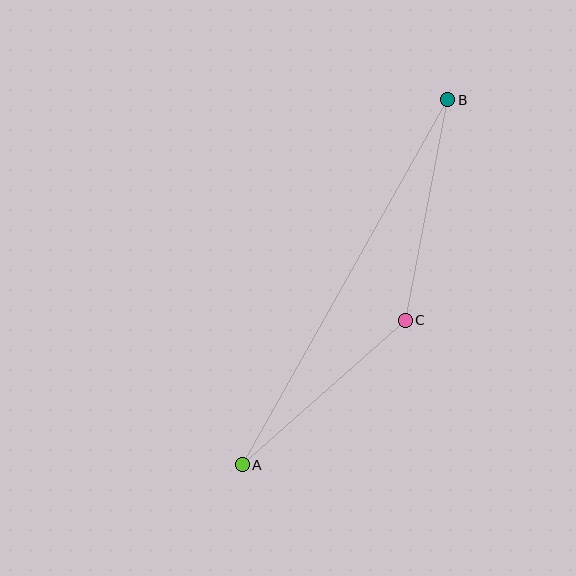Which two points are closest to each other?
Points A and C are closest to each other.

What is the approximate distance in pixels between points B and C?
The distance between B and C is approximately 225 pixels.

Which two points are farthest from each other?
Points A and B are farthest from each other.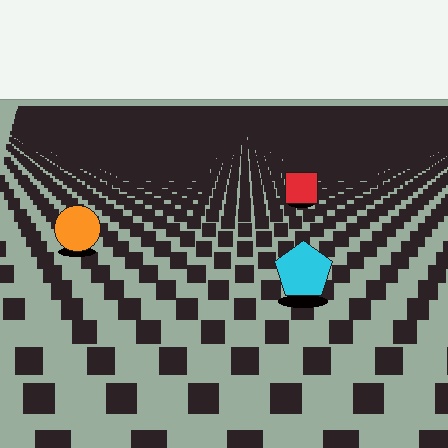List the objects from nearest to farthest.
From nearest to farthest: the cyan pentagon, the orange circle, the red square.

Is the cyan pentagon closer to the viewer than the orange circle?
Yes. The cyan pentagon is closer — you can tell from the texture gradient: the ground texture is coarser near it.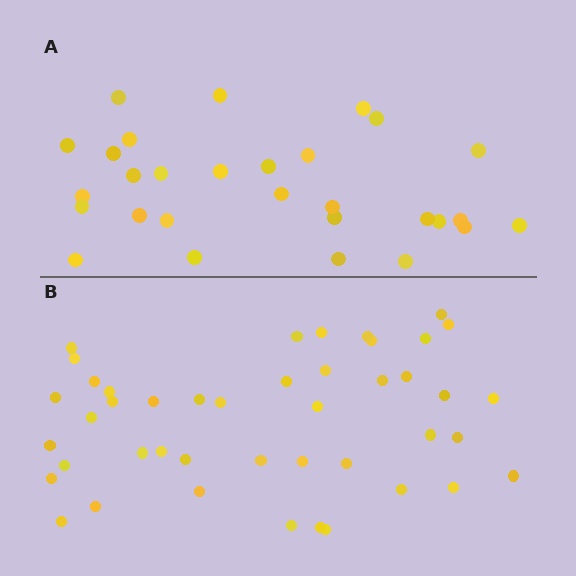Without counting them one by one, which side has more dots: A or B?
Region B (the bottom region) has more dots.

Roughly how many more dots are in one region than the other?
Region B has approximately 15 more dots than region A.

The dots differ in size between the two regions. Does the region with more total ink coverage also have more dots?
No. Region A has more total ink coverage because its dots are larger, but region B actually contains more individual dots. Total area can be misleading — the number of items is what matters here.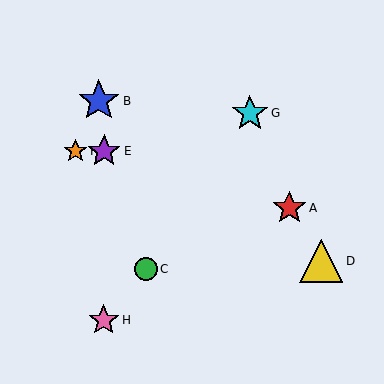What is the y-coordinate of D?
Object D is at y≈261.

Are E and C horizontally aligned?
No, E is at y≈151 and C is at y≈269.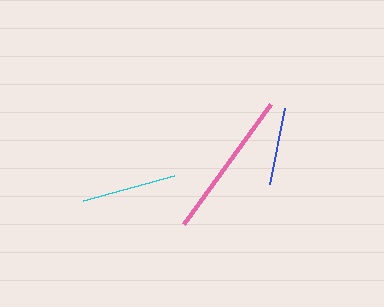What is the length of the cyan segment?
The cyan segment is approximately 95 pixels long.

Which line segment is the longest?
The pink line is the longest at approximately 148 pixels.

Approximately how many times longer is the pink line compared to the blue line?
The pink line is approximately 1.9 times the length of the blue line.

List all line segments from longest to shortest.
From longest to shortest: pink, cyan, blue.